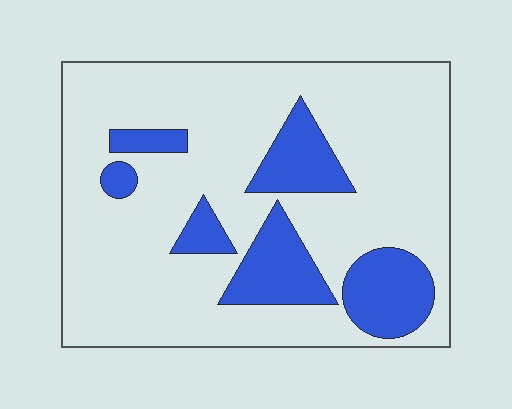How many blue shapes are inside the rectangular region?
6.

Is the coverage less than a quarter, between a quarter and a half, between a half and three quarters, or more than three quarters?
Less than a quarter.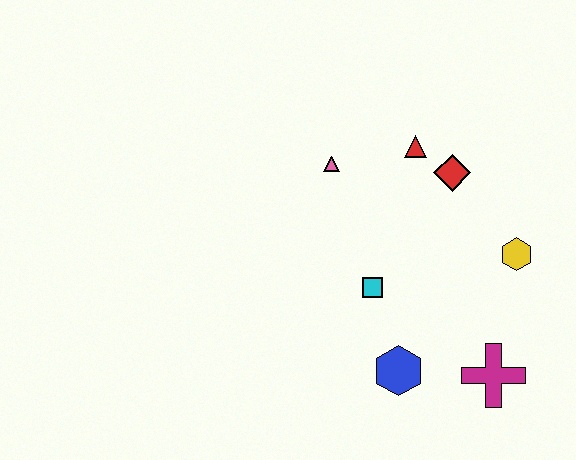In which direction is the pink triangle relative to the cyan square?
The pink triangle is above the cyan square.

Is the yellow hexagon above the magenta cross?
Yes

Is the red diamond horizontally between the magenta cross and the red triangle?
Yes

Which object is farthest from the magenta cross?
The pink triangle is farthest from the magenta cross.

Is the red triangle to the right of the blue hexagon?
Yes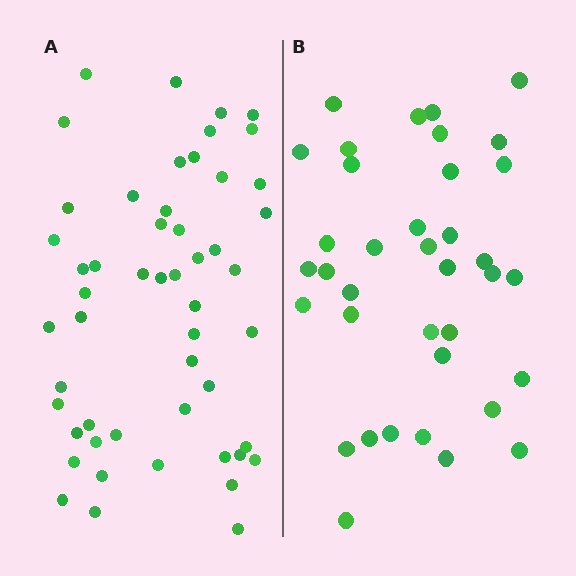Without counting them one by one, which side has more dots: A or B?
Region A (the left region) has more dots.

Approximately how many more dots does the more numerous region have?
Region A has approximately 15 more dots than region B.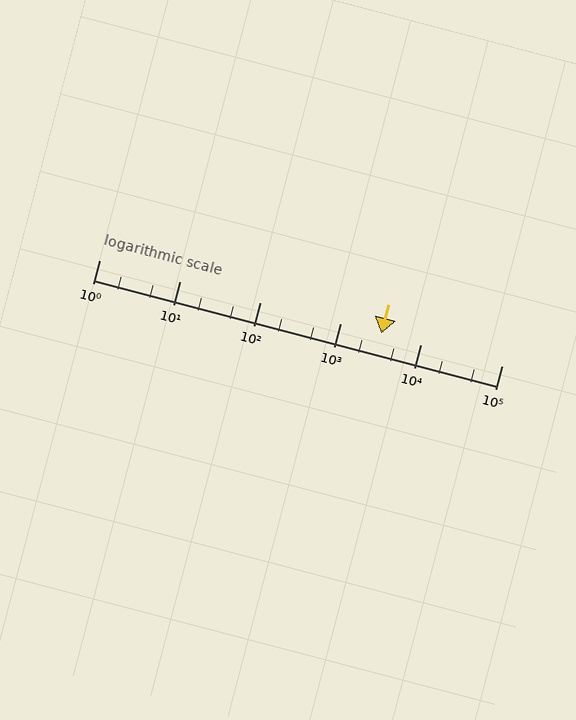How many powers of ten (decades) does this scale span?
The scale spans 5 decades, from 1 to 100000.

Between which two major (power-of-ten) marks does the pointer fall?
The pointer is between 1000 and 10000.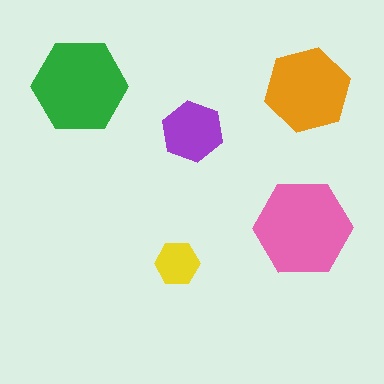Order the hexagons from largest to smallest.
the pink one, the green one, the orange one, the purple one, the yellow one.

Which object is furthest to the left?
The green hexagon is leftmost.